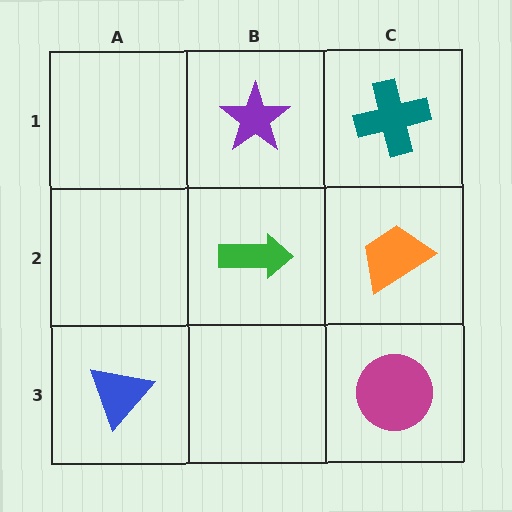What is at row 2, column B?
A green arrow.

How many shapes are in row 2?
2 shapes.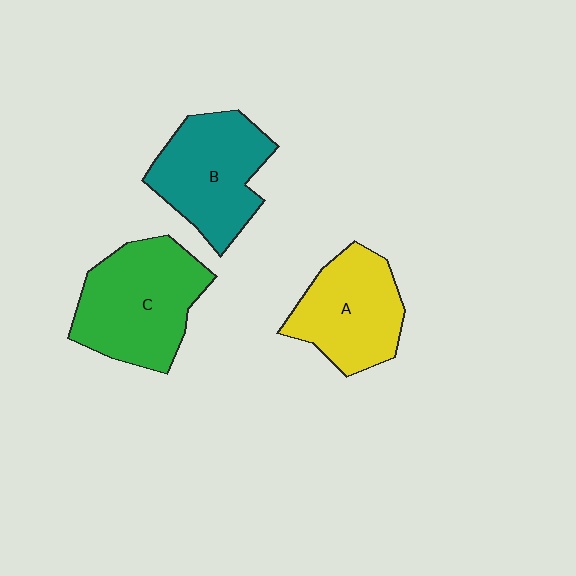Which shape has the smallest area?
Shape A (yellow).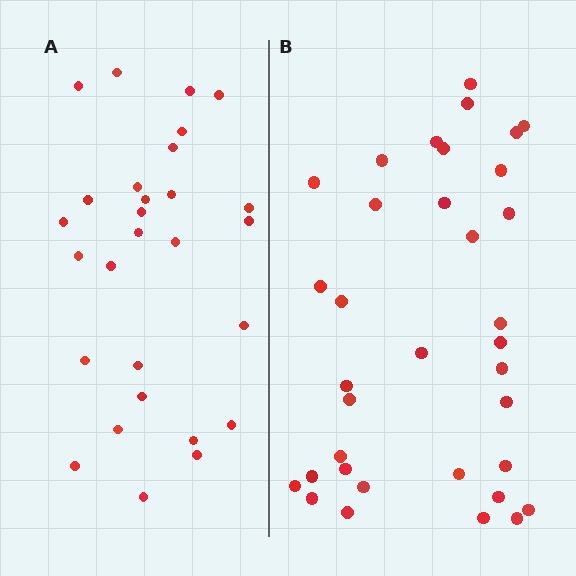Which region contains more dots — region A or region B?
Region B (the right region) has more dots.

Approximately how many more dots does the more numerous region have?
Region B has roughly 8 or so more dots than region A.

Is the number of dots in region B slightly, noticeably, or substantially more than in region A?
Region B has noticeably more, but not dramatically so. The ratio is roughly 1.2 to 1.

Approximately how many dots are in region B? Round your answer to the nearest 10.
About 40 dots. (The exact count is 35, which rounds to 40.)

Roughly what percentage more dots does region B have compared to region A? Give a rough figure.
About 25% more.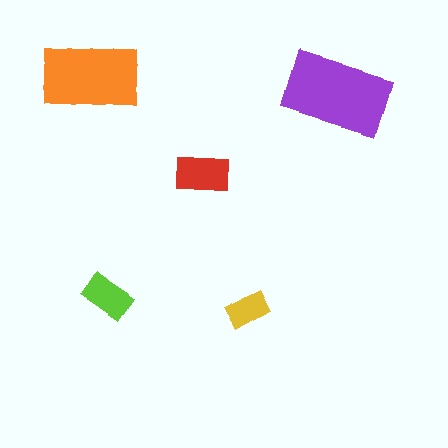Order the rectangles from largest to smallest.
the purple one, the orange one, the red one, the lime one, the yellow one.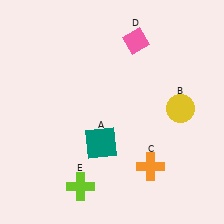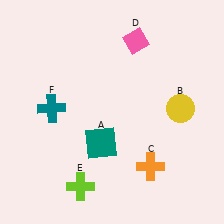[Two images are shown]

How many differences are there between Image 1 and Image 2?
There is 1 difference between the two images.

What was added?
A teal cross (F) was added in Image 2.